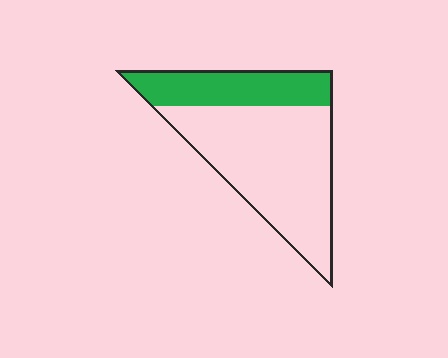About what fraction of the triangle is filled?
About one third (1/3).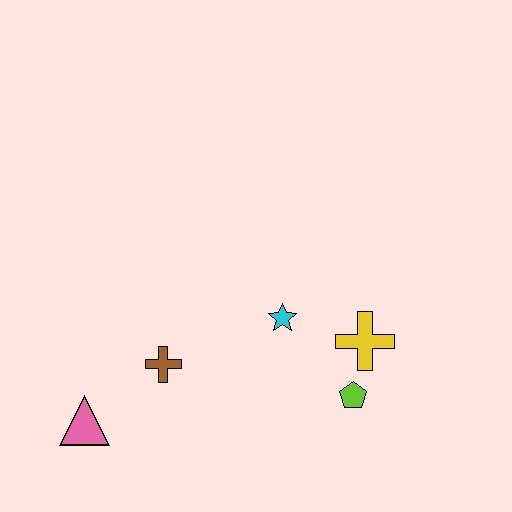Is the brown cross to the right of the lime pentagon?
No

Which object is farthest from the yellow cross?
The pink triangle is farthest from the yellow cross.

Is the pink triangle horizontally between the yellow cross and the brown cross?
No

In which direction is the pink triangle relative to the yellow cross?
The pink triangle is to the left of the yellow cross.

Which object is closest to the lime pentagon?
The yellow cross is closest to the lime pentagon.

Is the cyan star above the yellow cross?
Yes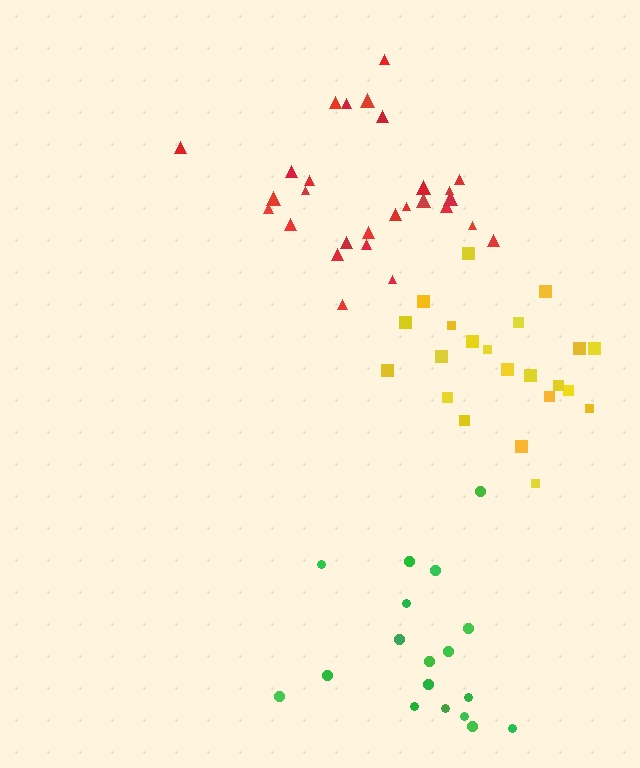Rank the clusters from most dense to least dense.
yellow, red, green.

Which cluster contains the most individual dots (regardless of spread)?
Red (28).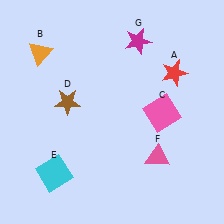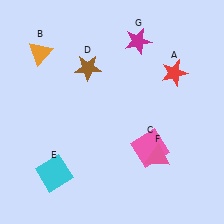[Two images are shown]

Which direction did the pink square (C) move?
The pink square (C) moved down.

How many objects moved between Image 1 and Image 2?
2 objects moved between the two images.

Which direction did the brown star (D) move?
The brown star (D) moved up.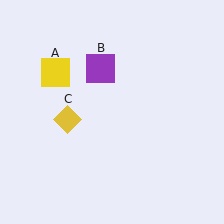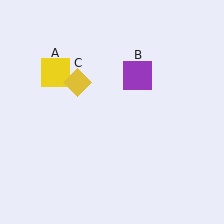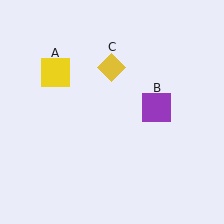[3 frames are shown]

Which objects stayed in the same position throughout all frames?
Yellow square (object A) remained stationary.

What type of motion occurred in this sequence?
The purple square (object B), yellow diamond (object C) rotated clockwise around the center of the scene.